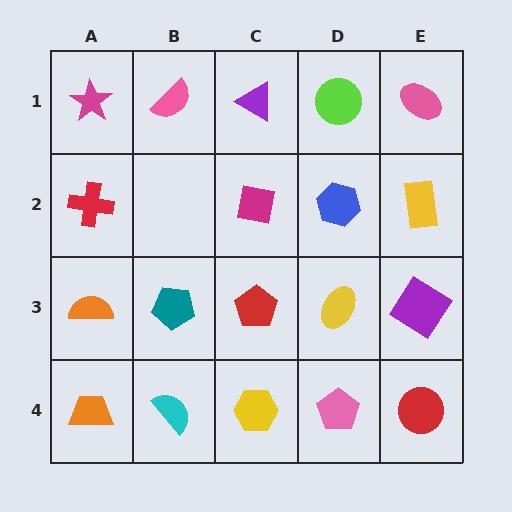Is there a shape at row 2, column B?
No, that cell is empty.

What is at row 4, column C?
A yellow hexagon.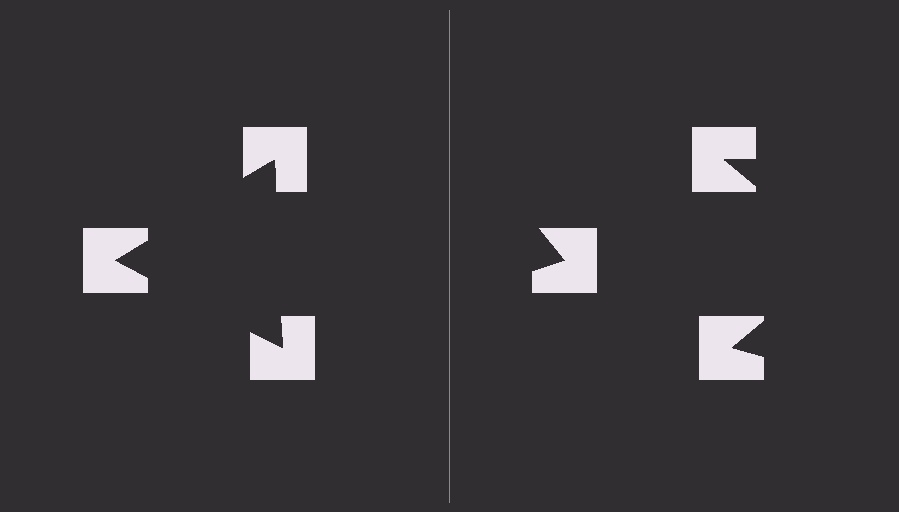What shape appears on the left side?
An illusory triangle.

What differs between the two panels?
The notched squares are positioned identically on both sides; only the wedge orientations differ. On the left they align to a triangle; on the right they are misaligned.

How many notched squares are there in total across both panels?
6 — 3 on each side.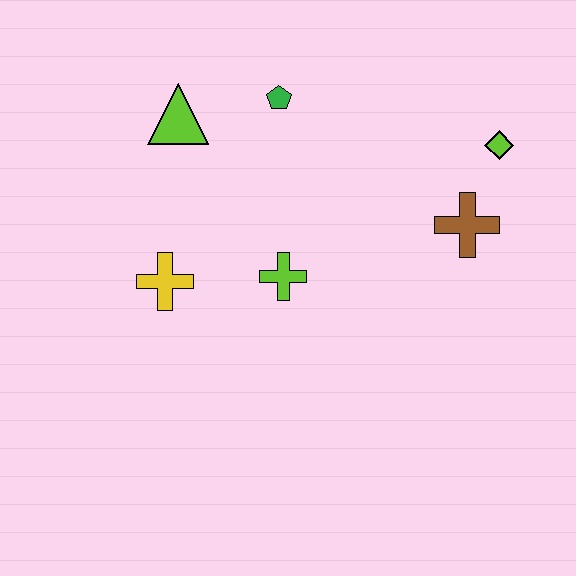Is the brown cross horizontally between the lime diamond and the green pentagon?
Yes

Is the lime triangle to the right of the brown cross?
No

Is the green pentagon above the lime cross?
Yes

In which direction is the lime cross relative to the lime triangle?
The lime cross is below the lime triangle.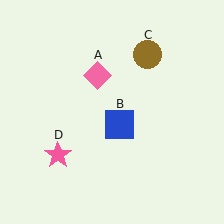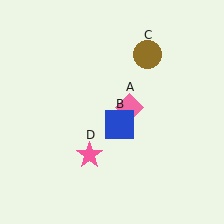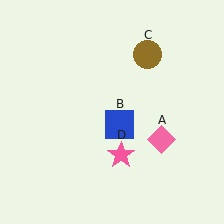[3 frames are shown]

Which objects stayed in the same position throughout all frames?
Blue square (object B) and brown circle (object C) remained stationary.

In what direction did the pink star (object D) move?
The pink star (object D) moved right.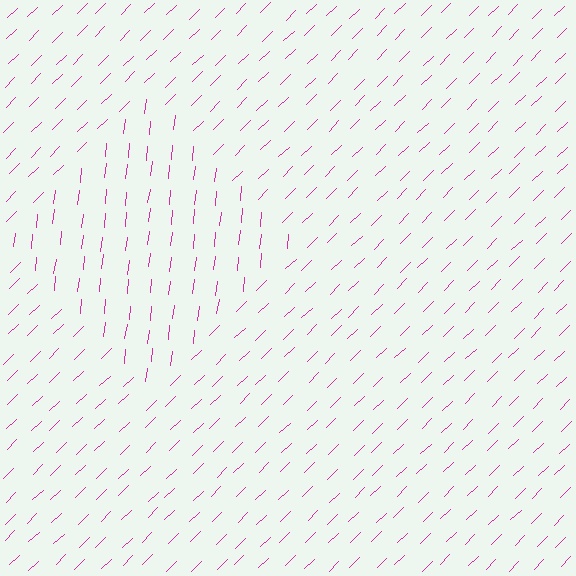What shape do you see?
I see a diamond.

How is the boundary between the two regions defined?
The boundary is defined purely by a change in line orientation (approximately 39 degrees difference). All lines are the same color and thickness.